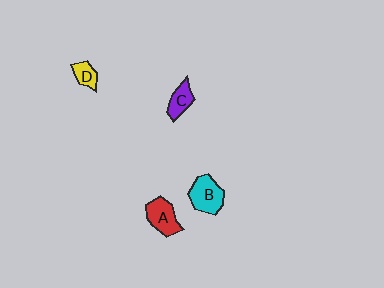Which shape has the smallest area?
Shape D (yellow).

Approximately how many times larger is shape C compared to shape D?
Approximately 1.3 times.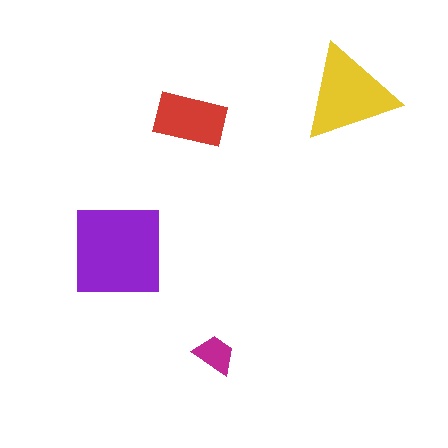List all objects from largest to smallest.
The purple square, the yellow triangle, the red rectangle, the magenta trapezoid.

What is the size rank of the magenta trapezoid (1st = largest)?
4th.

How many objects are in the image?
There are 4 objects in the image.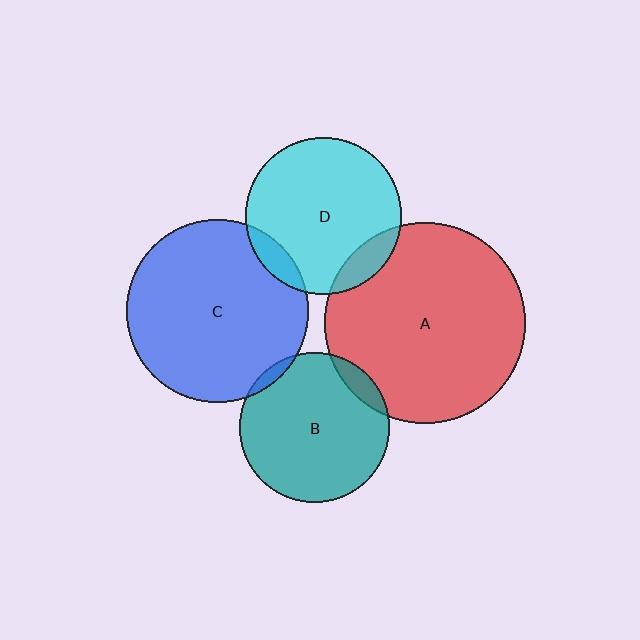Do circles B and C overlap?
Yes.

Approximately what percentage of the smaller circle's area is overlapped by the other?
Approximately 5%.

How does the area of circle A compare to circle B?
Approximately 1.8 times.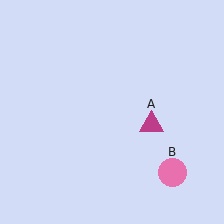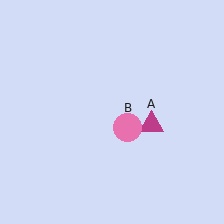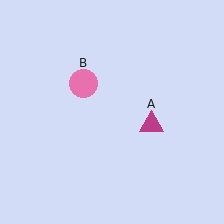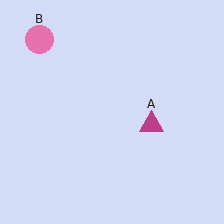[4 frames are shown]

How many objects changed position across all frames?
1 object changed position: pink circle (object B).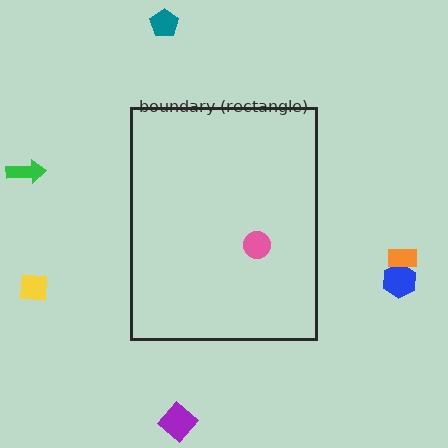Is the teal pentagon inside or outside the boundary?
Outside.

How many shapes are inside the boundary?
1 inside, 6 outside.